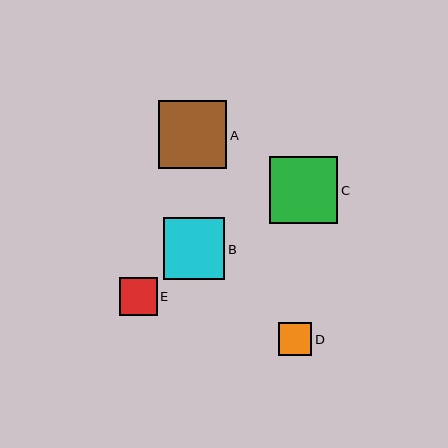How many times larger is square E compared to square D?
Square E is approximately 1.1 times the size of square D.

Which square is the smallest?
Square D is the smallest with a size of approximately 34 pixels.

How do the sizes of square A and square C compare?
Square A and square C are approximately the same size.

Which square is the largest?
Square A is the largest with a size of approximately 68 pixels.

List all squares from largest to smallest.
From largest to smallest: A, C, B, E, D.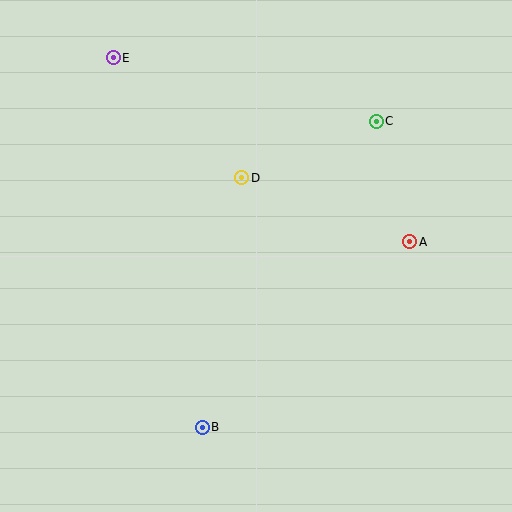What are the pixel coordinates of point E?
Point E is at (113, 58).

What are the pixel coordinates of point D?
Point D is at (242, 178).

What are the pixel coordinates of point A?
Point A is at (410, 242).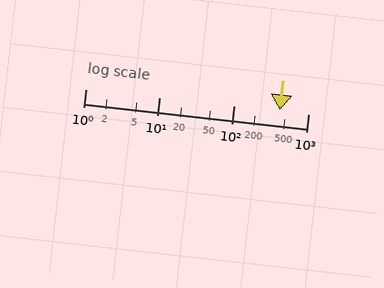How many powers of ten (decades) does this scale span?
The scale spans 3 decades, from 1 to 1000.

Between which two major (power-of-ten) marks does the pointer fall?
The pointer is between 100 and 1000.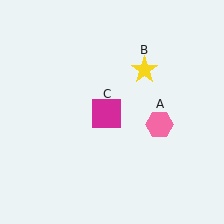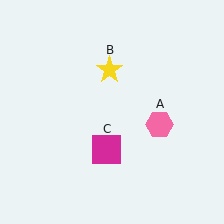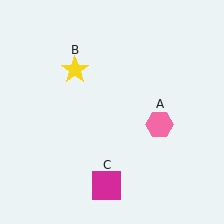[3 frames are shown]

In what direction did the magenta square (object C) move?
The magenta square (object C) moved down.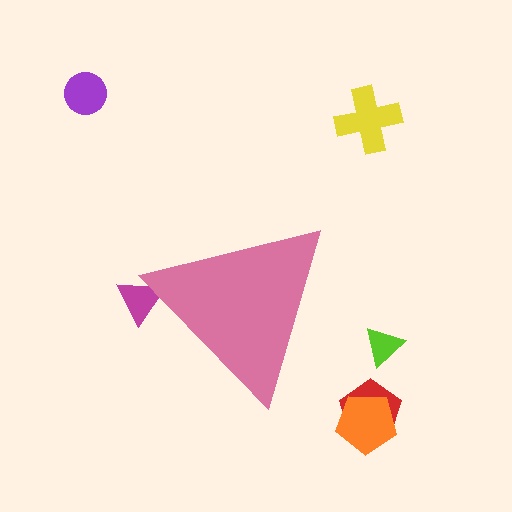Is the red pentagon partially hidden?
No, the red pentagon is fully visible.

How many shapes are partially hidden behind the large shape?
1 shape is partially hidden.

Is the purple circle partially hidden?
No, the purple circle is fully visible.